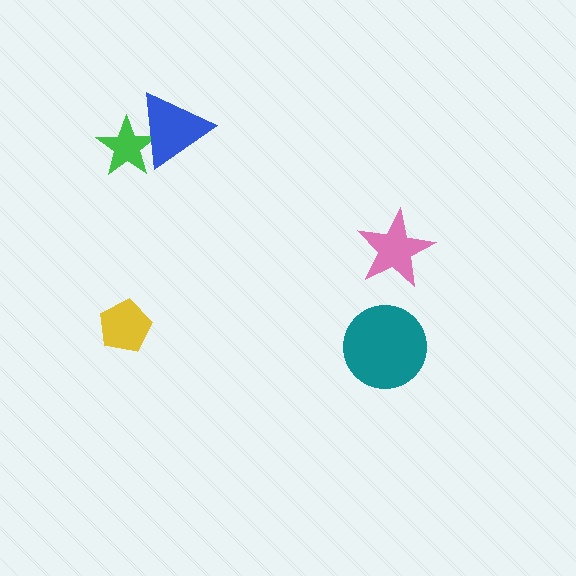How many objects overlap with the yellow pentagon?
0 objects overlap with the yellow pentagon.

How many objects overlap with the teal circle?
0 objects overlap with the teal circle.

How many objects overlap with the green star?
1 object overlaps with the green star.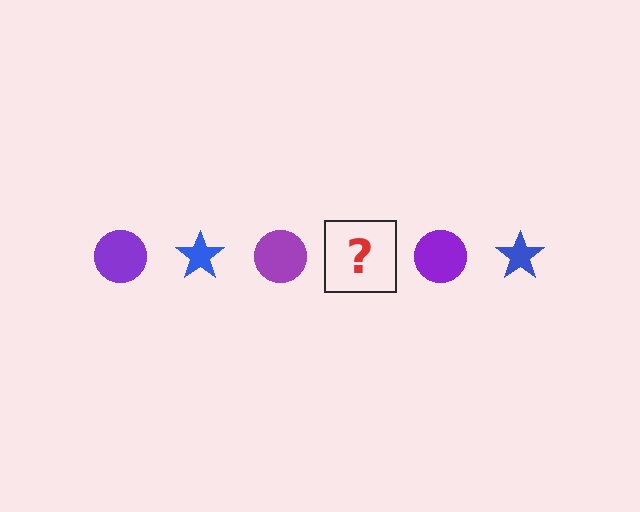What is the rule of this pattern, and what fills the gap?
The rule is that the pattern alternates between purple circle and blue star. The gap should be filled with a blue star.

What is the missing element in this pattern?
The missing element is a blue star.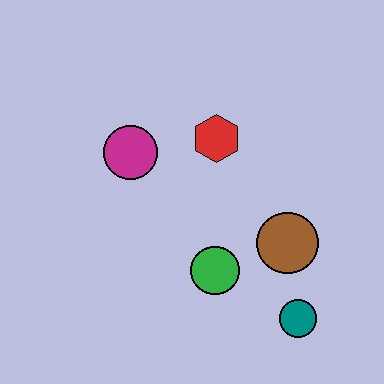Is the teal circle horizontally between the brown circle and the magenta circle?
No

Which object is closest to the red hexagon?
The magenta circle is closest to the red hexagon.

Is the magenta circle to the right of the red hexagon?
No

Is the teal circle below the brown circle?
Yes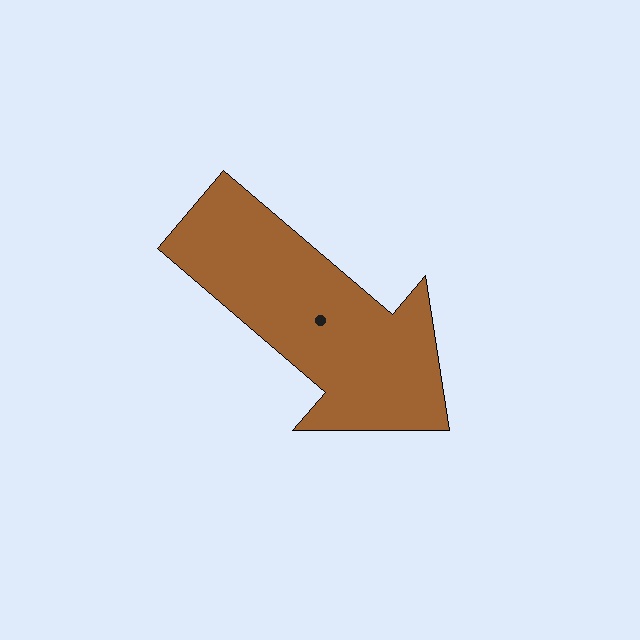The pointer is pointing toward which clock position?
Roughly 4 o'clock.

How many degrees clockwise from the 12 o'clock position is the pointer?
Approximately 130 degrees.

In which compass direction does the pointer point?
Southeast.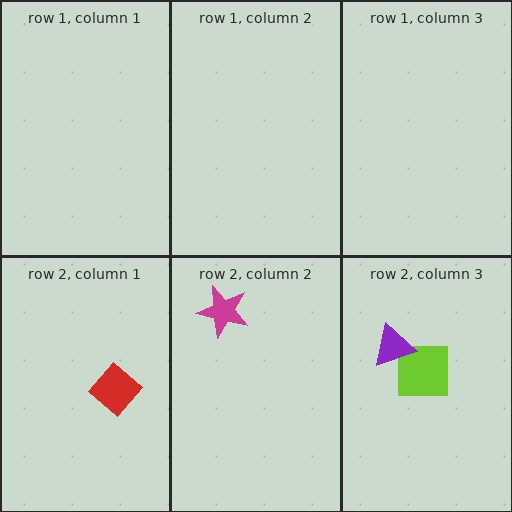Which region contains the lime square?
The row 2, column 3 region.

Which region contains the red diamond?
The row 2, column 1 region.